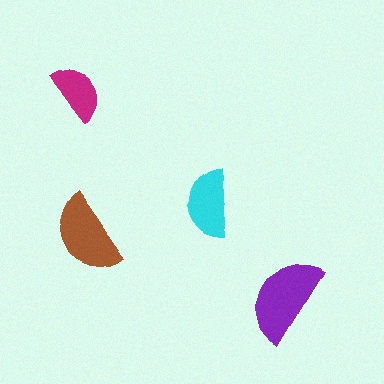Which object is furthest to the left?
The magenta semicircle is leftmost.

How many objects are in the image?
There are 4 objects in the image.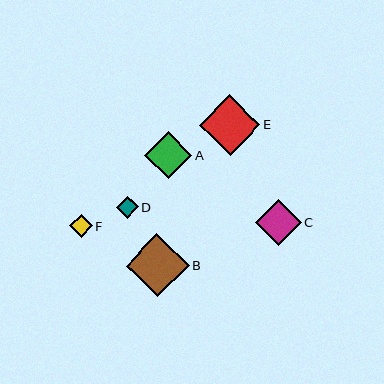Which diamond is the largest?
Diamond B is the largest with a size of approximately 63 pixels.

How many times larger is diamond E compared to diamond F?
Diamond E is approximately 2.7 times the size of diamond F.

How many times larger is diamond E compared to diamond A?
Diamond E is approximately 1.3 times the size of diamond A.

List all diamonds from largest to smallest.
From largest to smallest: B, E, A, C, F, D.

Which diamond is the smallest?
Diamond D is the smallest with a size of approximately 22 pixels.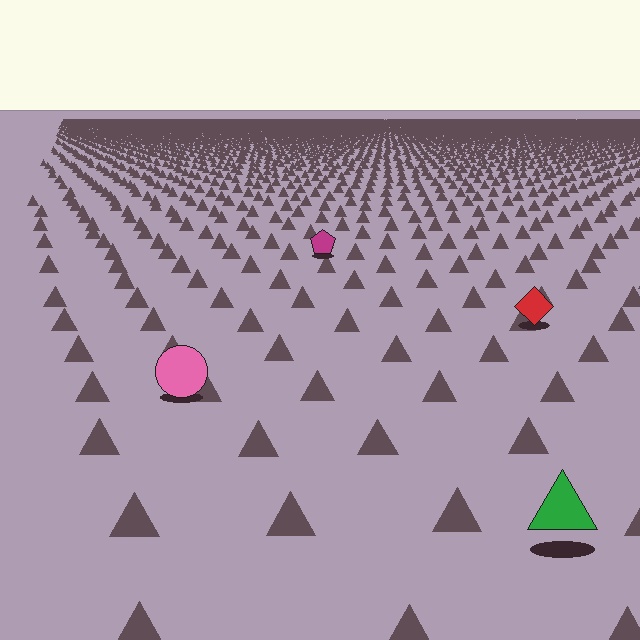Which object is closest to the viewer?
The green triangle is closest. The texture marks near it are larger and more spread out.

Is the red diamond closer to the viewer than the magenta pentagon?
Yes. The red diamond is closer — you can tell from the texture gradient: the ground texture is coarser near it.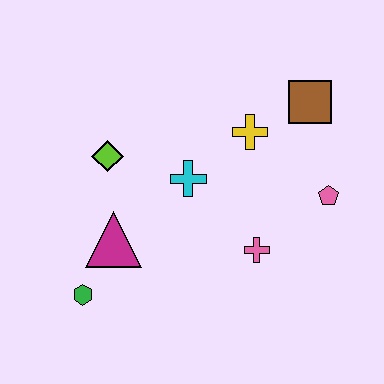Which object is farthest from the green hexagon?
The brown square is farthest from the green hexagon.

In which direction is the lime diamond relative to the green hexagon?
The lime diamond is above the green hexagon.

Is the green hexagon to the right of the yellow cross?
No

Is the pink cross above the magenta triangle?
No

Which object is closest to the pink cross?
The pink pentagon is closest to the pink cross.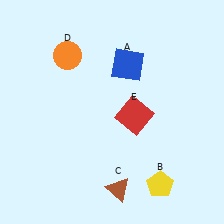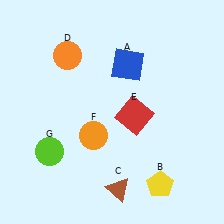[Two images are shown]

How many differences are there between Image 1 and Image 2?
There are 2 differences between the two images.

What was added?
An orange circle (F), a lime circle (G) were added in Image 2.